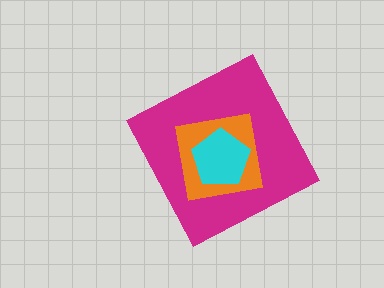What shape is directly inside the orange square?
The cyan pentagon.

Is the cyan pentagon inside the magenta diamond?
Yes.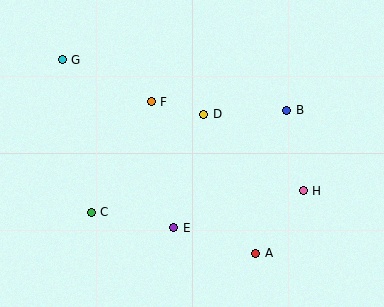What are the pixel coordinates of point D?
Point D is at (204, 114).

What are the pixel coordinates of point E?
Point E is at (174, 228).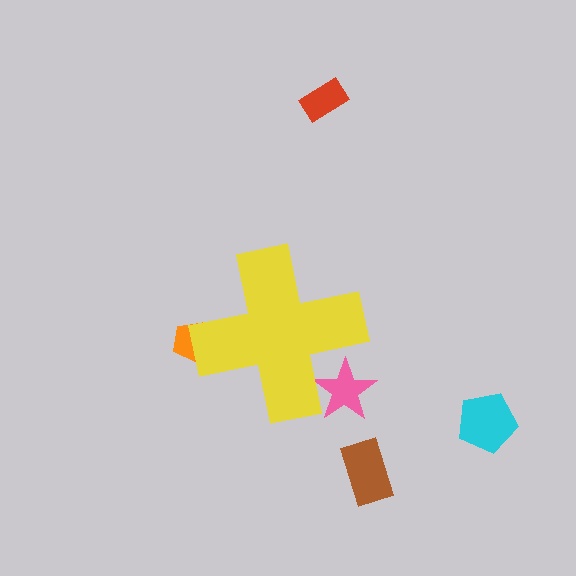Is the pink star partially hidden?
Yes, the pink star is partially hidden behind the yellow cross.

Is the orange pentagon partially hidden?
Yes, the orange pentagon is partially hidden behind the yellow cross.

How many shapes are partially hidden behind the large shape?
2 shapes are partially hidden.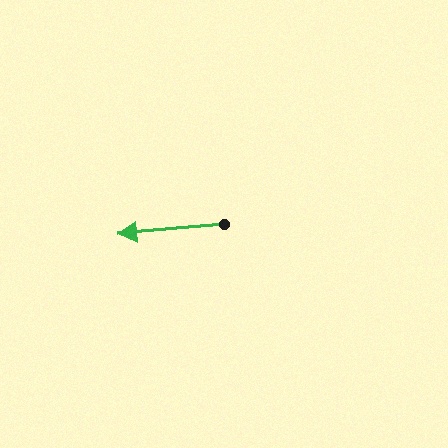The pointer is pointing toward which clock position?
Roughly 9 o'clock.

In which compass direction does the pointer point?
West.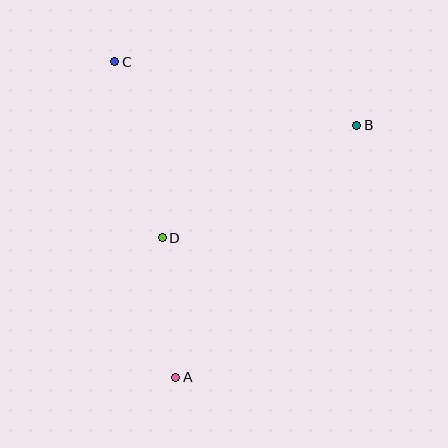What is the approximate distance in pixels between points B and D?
The distance between B and D is approximately 225 pixels.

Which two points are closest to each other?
Points A and D are closest to each other.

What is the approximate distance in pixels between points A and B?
The distance between A and B is approximately 310 pixels.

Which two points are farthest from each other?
Points A and C are farthest from each other.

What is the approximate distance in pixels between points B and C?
The distance between B and C is approximately 250 pixels.